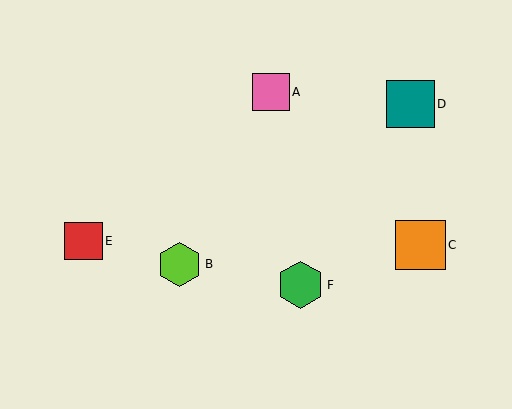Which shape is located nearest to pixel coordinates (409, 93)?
The teal square (labeled D) at (410, 104) is nearest to that location.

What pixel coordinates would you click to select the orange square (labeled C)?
Click at (421, 245) to select the orange square C.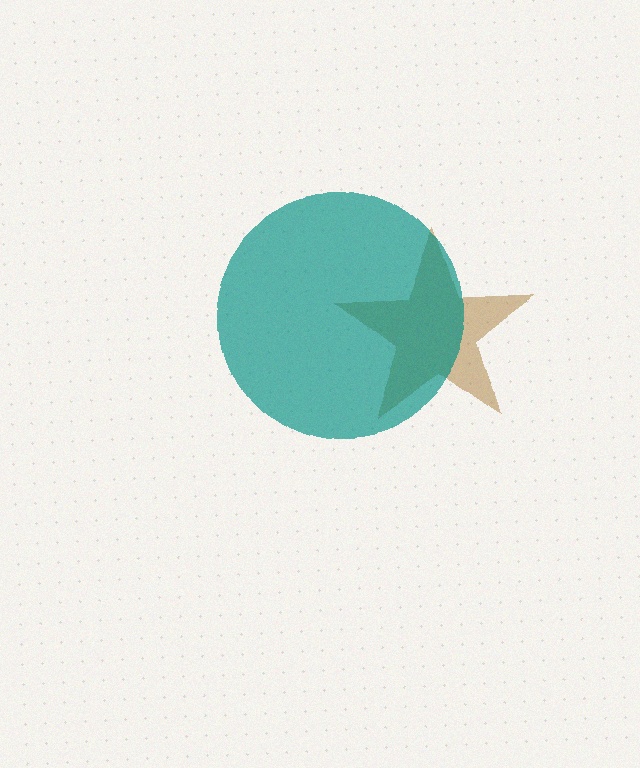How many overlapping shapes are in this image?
There are 2 overlapping shapes in the image.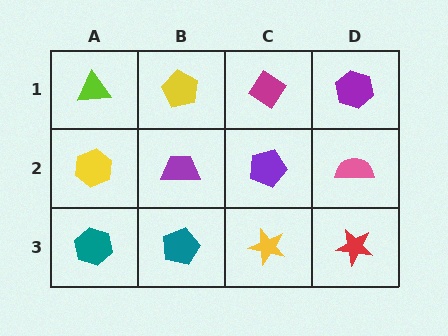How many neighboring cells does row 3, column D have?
2.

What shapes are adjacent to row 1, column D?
A pink semicircle (row 2, column D), a magenta diamond (row 1, column C).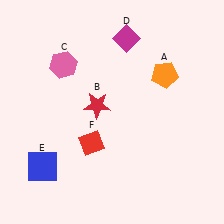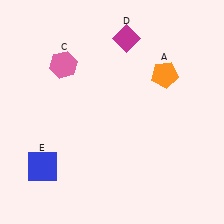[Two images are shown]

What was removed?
The red diamond (F), the red star (B) were removed in Image 2.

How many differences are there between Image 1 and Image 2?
There are 2 differences between the two images.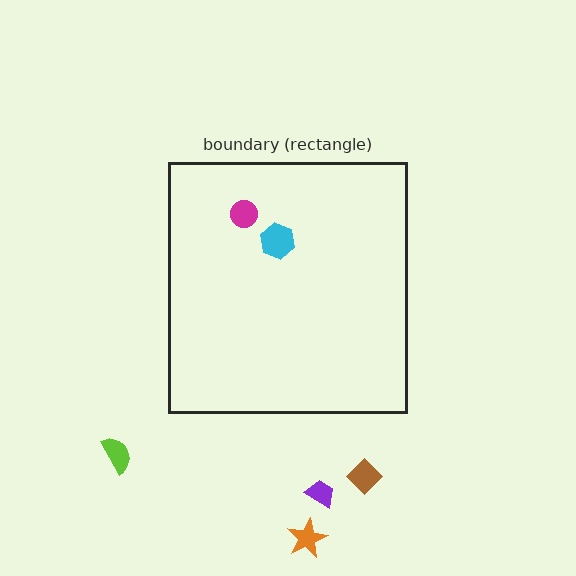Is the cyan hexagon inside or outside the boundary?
Inside.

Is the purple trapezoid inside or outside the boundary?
Outside.